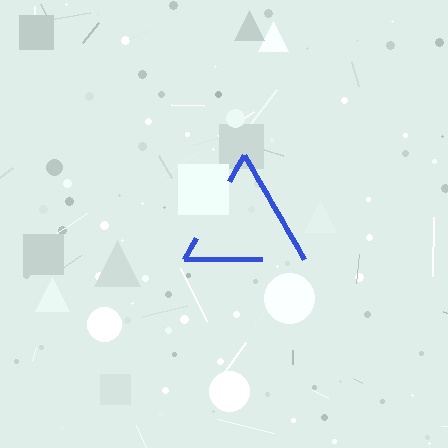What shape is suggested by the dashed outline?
The dashed outline suggests a triangle.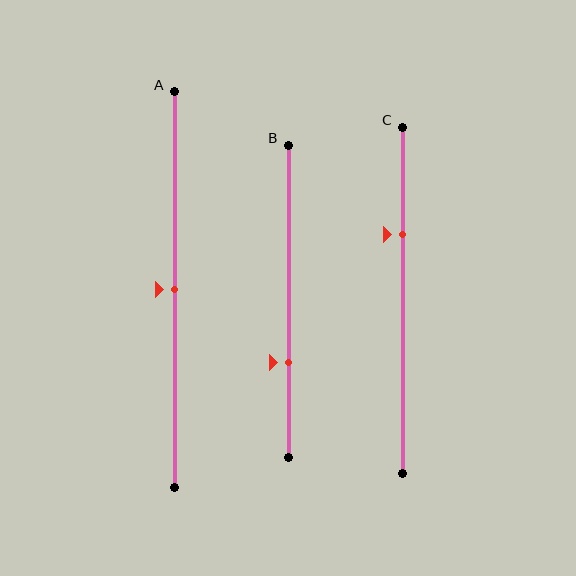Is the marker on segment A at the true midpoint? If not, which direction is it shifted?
Yes, the marker on segment A is at the true midpoint.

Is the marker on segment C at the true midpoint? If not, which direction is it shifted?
No, the marker on segment C is shifted upward by about 19% of the segment length.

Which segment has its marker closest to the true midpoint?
Segment A has its marker closest to the true midpoint.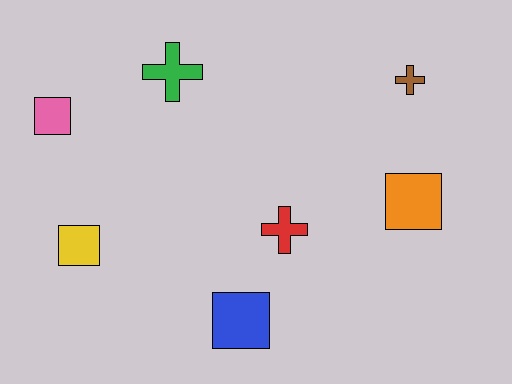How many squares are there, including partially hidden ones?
There are 4 squares.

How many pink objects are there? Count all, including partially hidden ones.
There is 1 pink object.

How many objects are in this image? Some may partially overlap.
There are 7 objects.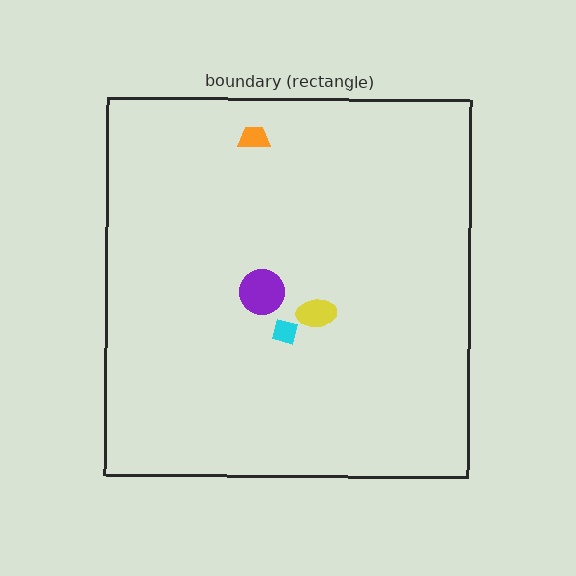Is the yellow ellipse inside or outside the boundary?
Inside.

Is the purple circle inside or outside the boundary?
Inside.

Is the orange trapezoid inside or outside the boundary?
Inside.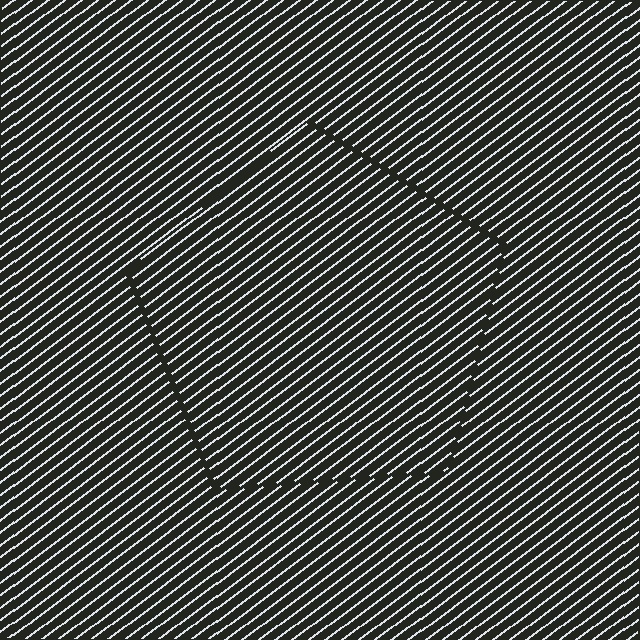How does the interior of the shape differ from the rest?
The interior of the shape contains the same grating, shifted by half a period — the contour is defined by the phase discontinuity where line-ends from the inner and outer gratings abut.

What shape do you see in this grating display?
An illusory pentagon. The interior of the shape contains the same grating, shifted by half a period — the contour is defined by the phase discontinuity where line-ends from the inner and outer gratings abut.